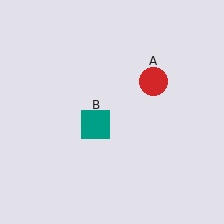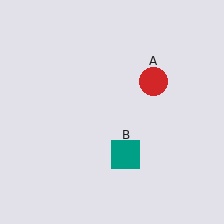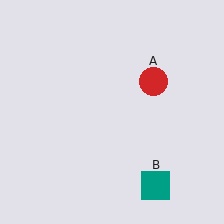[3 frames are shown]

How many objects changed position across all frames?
1 object changed position: teal square (object B).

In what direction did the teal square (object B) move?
The teal square (object B) moved down and to the right.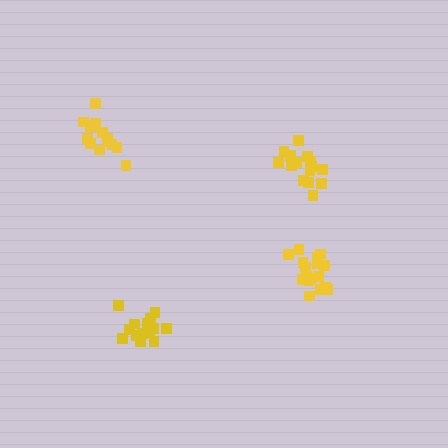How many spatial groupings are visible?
There are 4 spatial groupings.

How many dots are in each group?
Group 1: 15 dots, Group 2: 14 dots, Group 3: 17 dots, Group 4: 16 dots (62 total).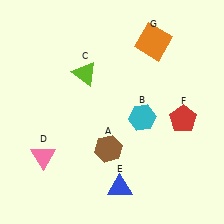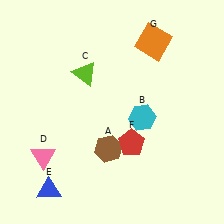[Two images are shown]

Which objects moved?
The objects that moved are: the blue triangle (E), the red pentagon (F).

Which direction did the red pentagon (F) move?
The red pentagon (F) moved left.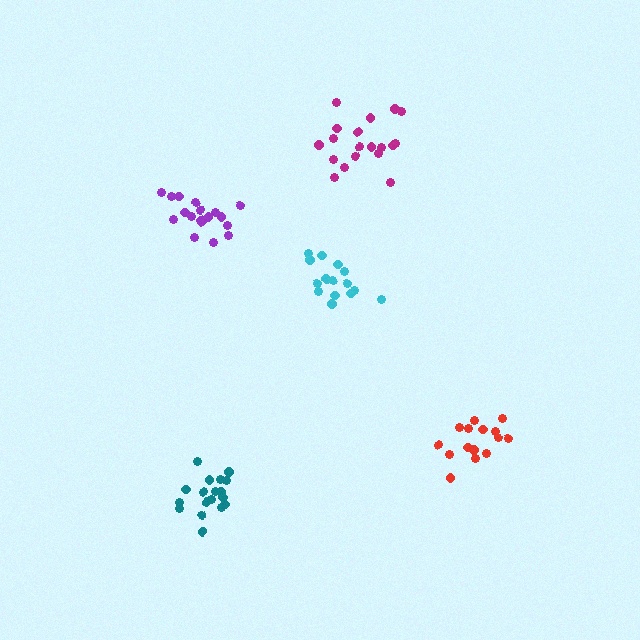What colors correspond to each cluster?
The clusters are colored: red, purple, cyan, teal, magenta.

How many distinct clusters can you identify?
There are 5 distinct clusters.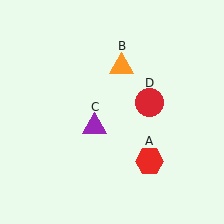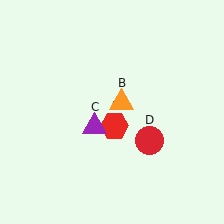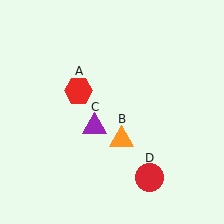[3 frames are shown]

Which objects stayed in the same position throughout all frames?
Purple triangle (object C) remained stationary.